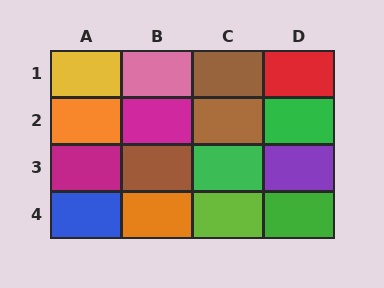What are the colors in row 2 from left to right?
Orange, magenta, brown, green.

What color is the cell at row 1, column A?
Yellow.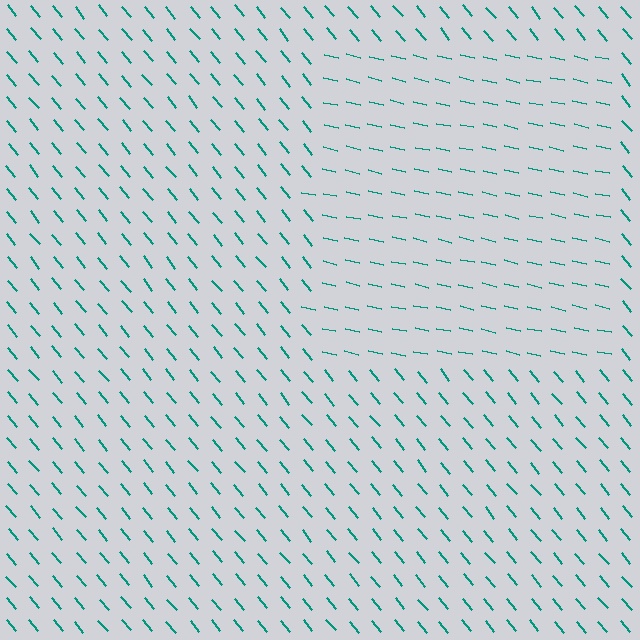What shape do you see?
I see a rectangle.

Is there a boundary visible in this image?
Yes, there is a texture boundary formed by a change in line orientation.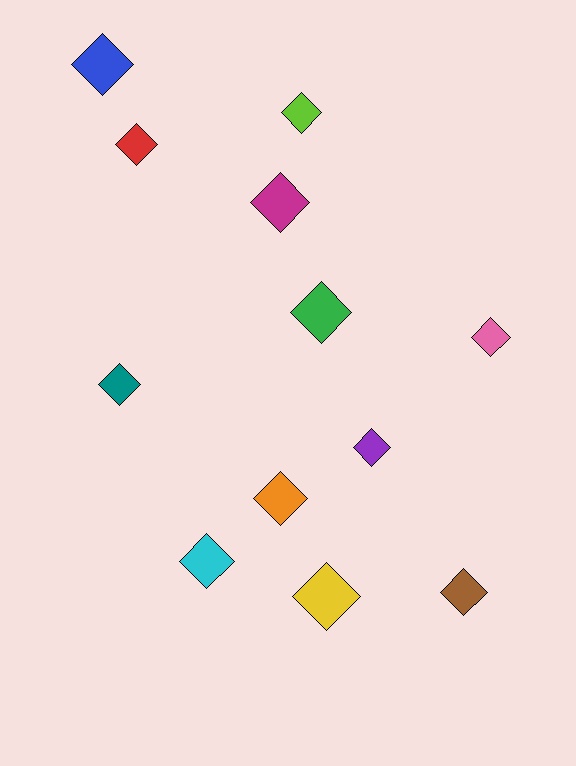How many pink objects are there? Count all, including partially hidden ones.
There is 1 pink object.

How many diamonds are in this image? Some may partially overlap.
There are 12 diamonds.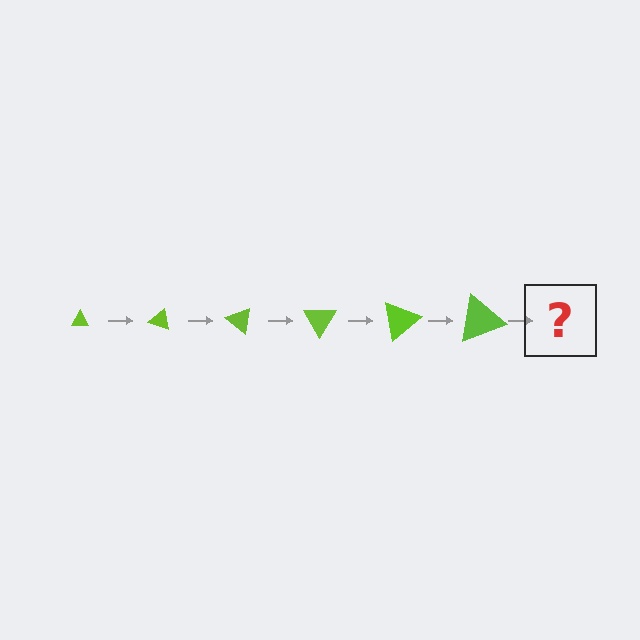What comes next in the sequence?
The next element should be a triangle, larger than the previous one and rotated 120 degrees from the start.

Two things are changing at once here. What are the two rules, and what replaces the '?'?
The two rules are that the triangle grows larger each step and it rotates 20 degrees each step. The '?' should be a triangle, larger than the previous one and rotated 120 degrees from the start.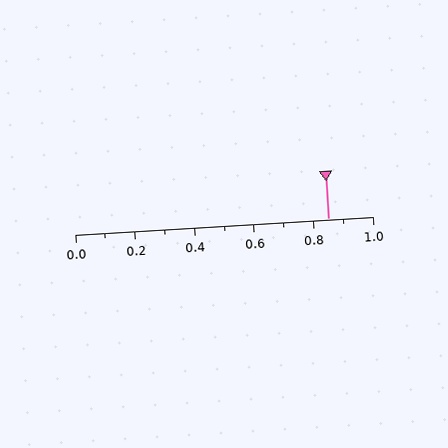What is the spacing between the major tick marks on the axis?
The major ticks are spaced 0.2 apart.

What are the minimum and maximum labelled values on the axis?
The axis runs from 0.0 to 1.0.